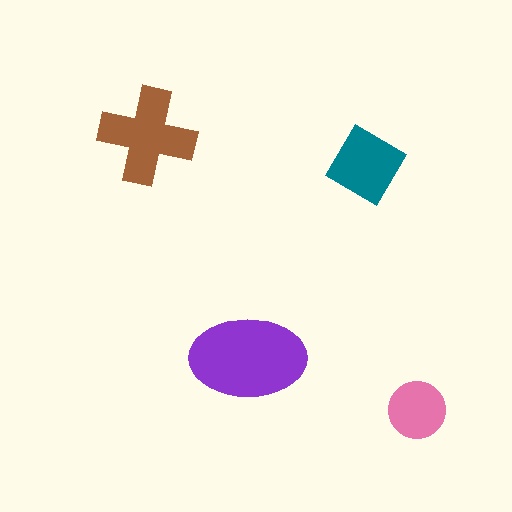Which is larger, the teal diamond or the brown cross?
The brown cross.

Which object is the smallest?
The pink circle.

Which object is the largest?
The purple ellipse.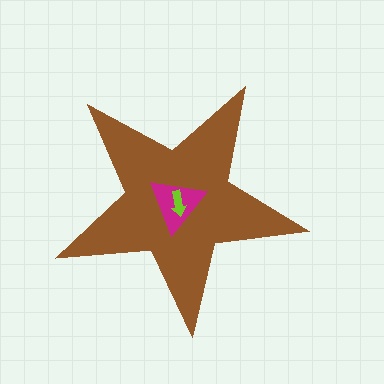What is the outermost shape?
The brown star.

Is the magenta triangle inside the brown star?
Yes.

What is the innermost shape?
The lime arrow.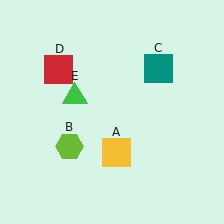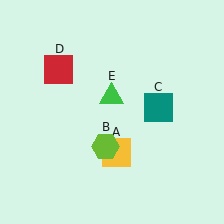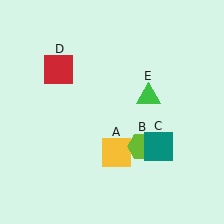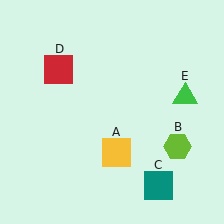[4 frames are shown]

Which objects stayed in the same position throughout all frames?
Yellow square (object A) and red square (object D) remained stationary.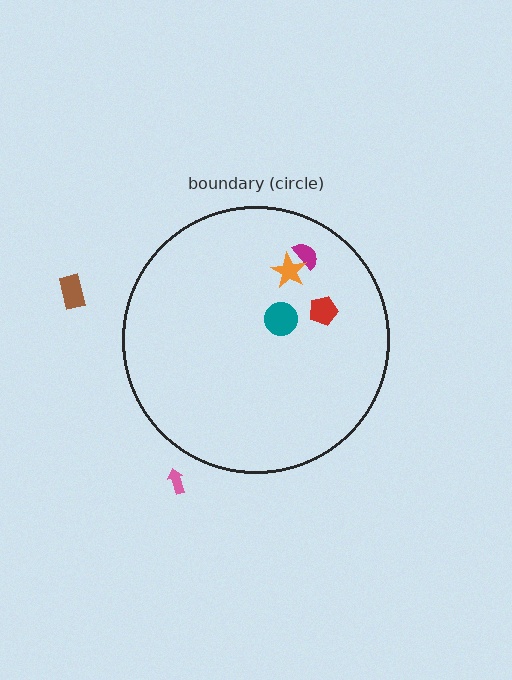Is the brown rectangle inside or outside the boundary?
Outside.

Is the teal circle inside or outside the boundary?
Inside.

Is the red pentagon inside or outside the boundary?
Inside.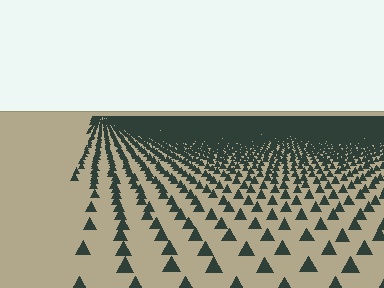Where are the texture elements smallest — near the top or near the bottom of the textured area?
Near the top.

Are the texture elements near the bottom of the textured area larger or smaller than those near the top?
Larger. Near the bottom, elements are closer to the viewer and appear at a bigger on-screen size.